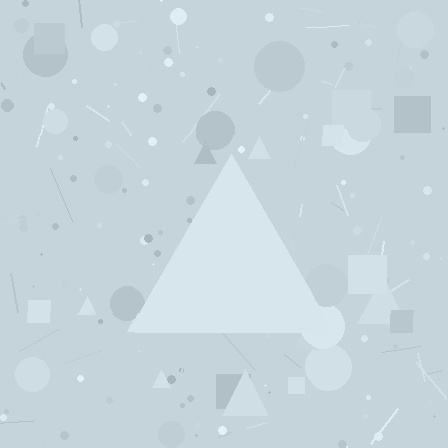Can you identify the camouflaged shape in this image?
The camouflaged shape is a triangle.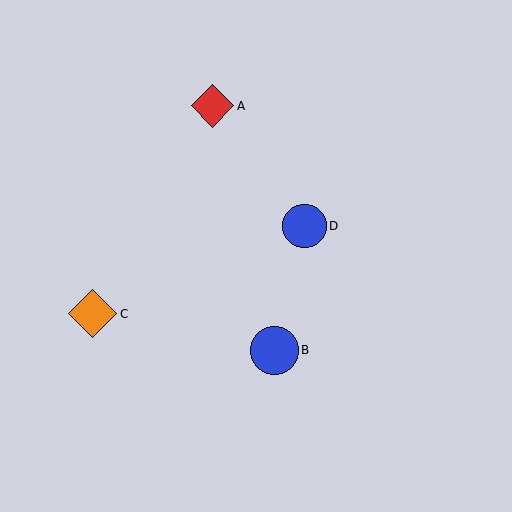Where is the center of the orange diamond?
The center of the orange diamond is at (93, 314).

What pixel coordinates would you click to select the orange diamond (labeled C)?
Click at (93, 314) to select the orange diamond C.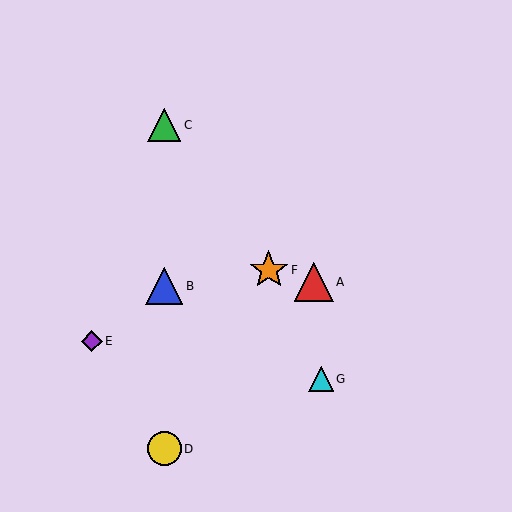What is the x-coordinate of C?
Object C is at x≈164.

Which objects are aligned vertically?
Objects B, C, D are aligned vertically.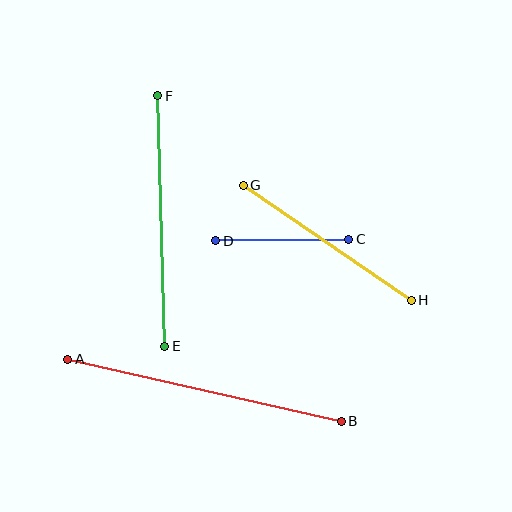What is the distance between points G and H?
The distance is approximately 204 pixels.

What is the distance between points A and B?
The distance is approximately 280 pixels.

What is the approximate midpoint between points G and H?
The midpoint is at approximately (327, 243) pixels.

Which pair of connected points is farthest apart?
Points A and B are farthest apart.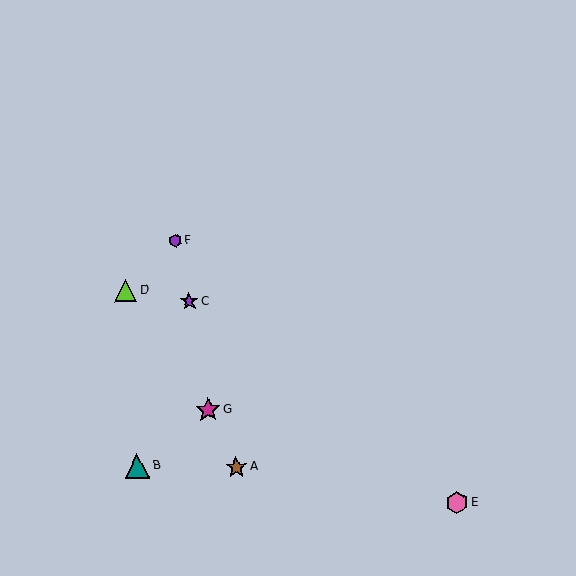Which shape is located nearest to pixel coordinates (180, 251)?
The purple hexagon (labeled F) at (176, 241) is nearest to that location.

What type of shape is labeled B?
Shape B is a teal triangle.